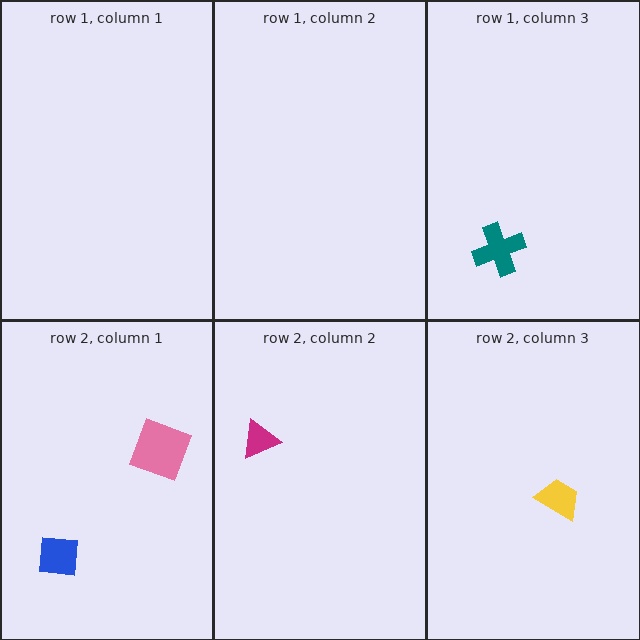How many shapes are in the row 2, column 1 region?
2.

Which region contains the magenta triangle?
The row 2, column 2 region.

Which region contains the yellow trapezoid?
The row 2, column 3 region.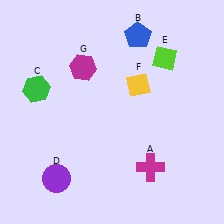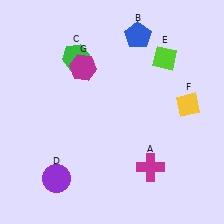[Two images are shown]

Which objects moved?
The objects that moved are: the green hexagon (C), the yellow diamond (F).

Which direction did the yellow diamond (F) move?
The yellow diamond (F) moved right.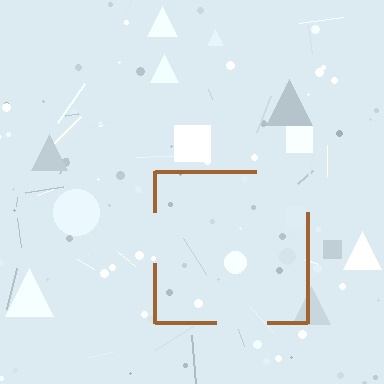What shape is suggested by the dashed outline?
The dashed outline suggests a square.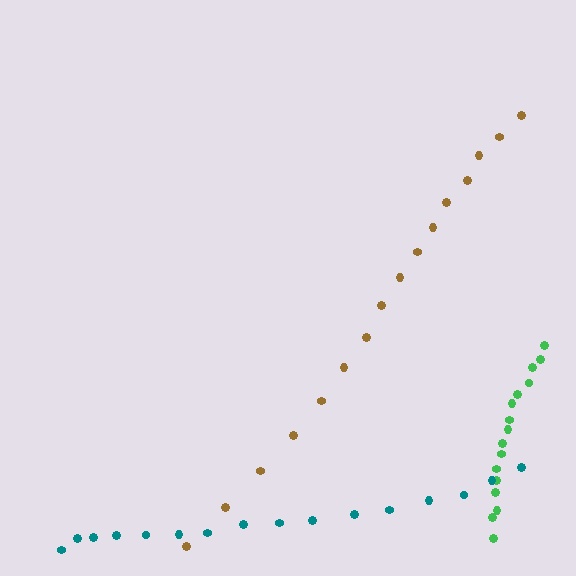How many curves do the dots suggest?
There are 3 distinct paths.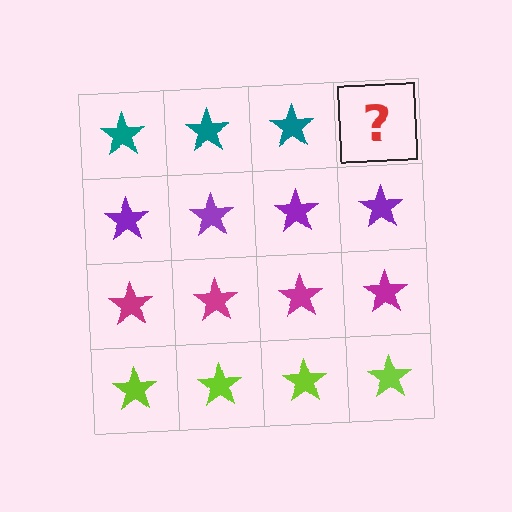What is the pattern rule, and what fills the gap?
The rule is that each row has a consistent color. The gap should be filled with a teal star.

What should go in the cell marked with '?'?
The missing cell should contain a teal star.